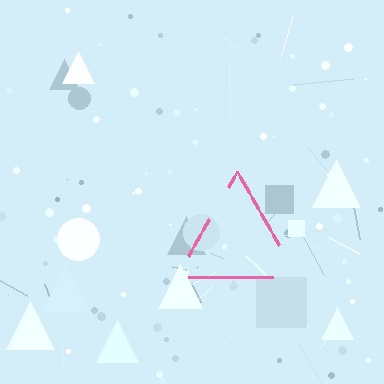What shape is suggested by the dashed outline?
The dashed outline suggests a triangle.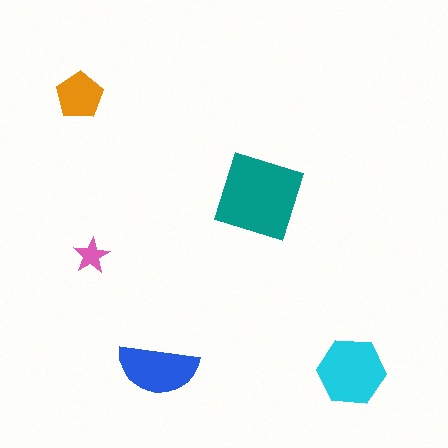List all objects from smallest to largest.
The pink star, the orange pentagon, the blue semicircle, the cyan hexagon, the teal diamond.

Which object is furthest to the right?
The cyan hexagon is rightmost.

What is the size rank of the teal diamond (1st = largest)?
1st.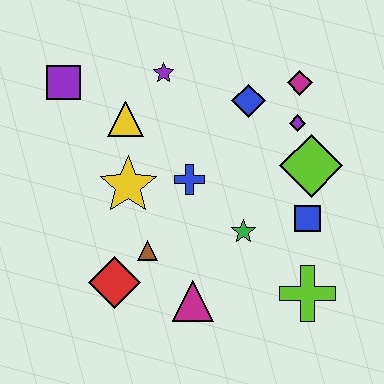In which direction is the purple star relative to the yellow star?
The purple star is above the yellow star.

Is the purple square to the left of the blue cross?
Yes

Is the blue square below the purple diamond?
Yes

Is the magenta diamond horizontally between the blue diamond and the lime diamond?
Yes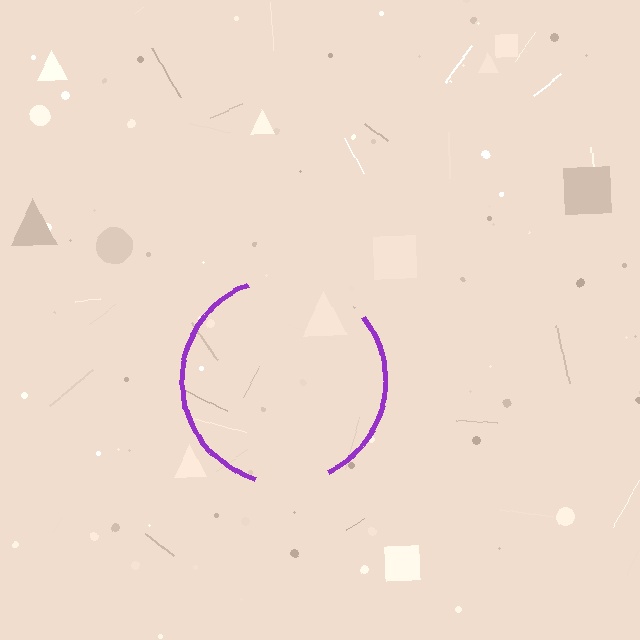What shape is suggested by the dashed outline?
The dashed outline suggests a circle.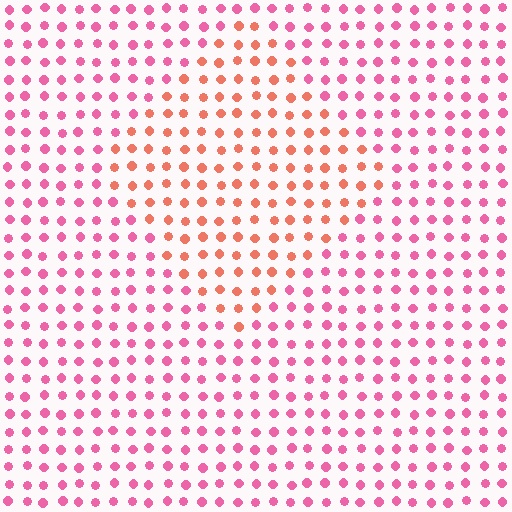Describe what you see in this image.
The image is filled with small pink elements in a uniform arrangement. A diamond-shaped region is visible where the elements are tinted to a slightly different hue, forming a subtle color boundary.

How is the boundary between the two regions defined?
The boundary is defined purely by a slight shift in hue (about 38 degrees). Spacing, size, and orientation are identical on both sides.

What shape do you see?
I see a diamond.